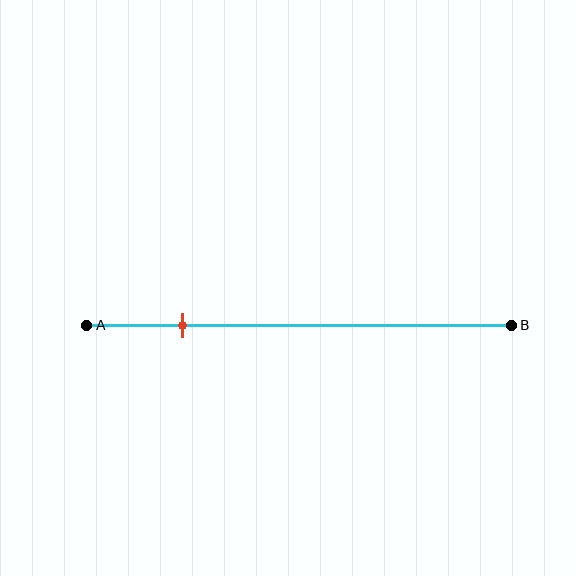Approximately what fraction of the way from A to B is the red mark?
The red mark is approximately 25% of the way from A to B.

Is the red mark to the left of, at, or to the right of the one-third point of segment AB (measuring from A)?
The red mark is to the left of the one-third point of segment AB.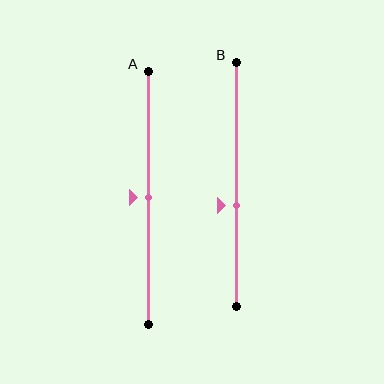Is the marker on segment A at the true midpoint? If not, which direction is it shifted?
Yes, the marker on segment A is at the true midpoint.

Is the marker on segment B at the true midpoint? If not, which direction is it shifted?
No, the marker on segment B is shifted downward by about 8% of the segment length.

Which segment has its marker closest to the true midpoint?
Segment A has its marker closest to the true midpoint.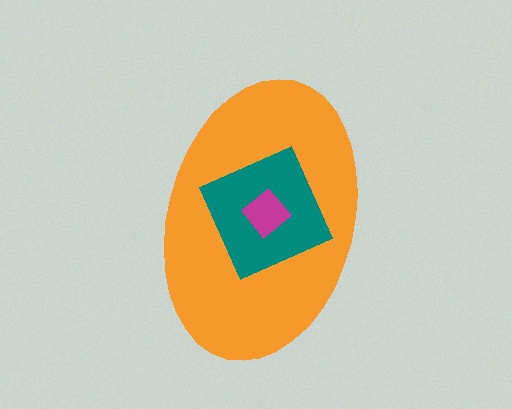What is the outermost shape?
The orange ellipse.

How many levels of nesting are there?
3.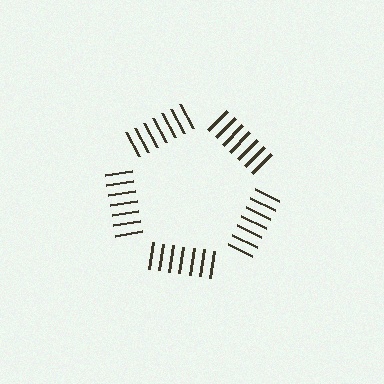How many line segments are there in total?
35 — 7 along each of the 5 edges.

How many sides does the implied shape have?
5 sides — the line-ends trace a pentagon.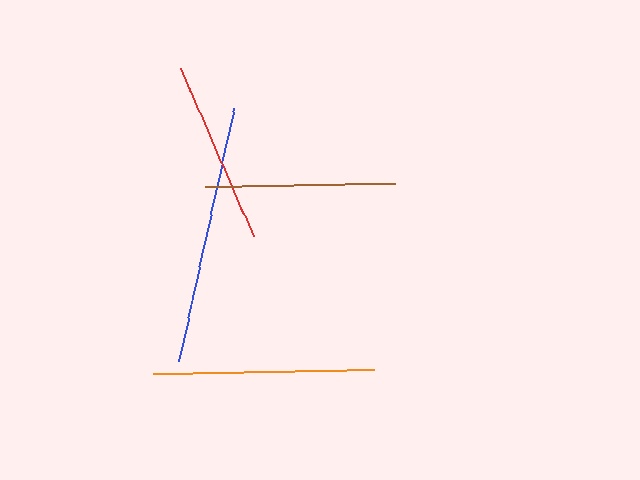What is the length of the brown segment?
The brown segment is approximately 190 pixels long.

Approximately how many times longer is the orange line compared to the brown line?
The orange line is approximately 1.2 times the length of the brown line.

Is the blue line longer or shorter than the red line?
The blue line is longer than the red line.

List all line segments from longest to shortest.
From longest to shortest: blue, orange, brown, red.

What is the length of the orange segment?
The orange segment is approximately 220 pixels long.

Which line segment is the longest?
The blue line is the longest at approximately 259 pixels.